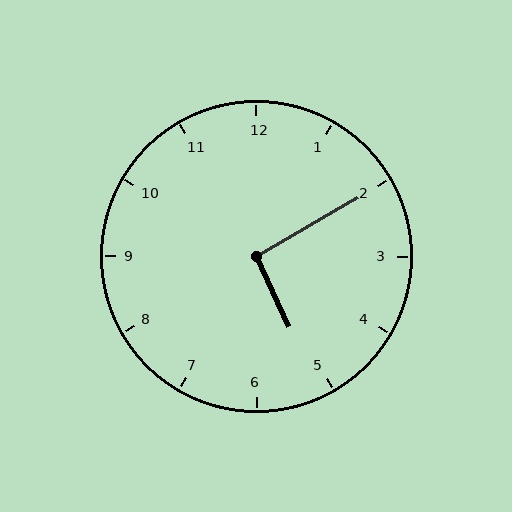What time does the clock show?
5:10.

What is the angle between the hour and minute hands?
Approximately 95 degrees.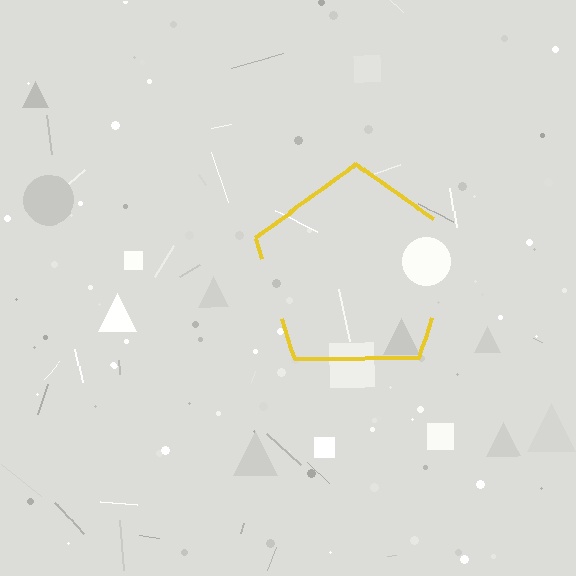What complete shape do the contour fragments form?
The contour fragments form a pentagon.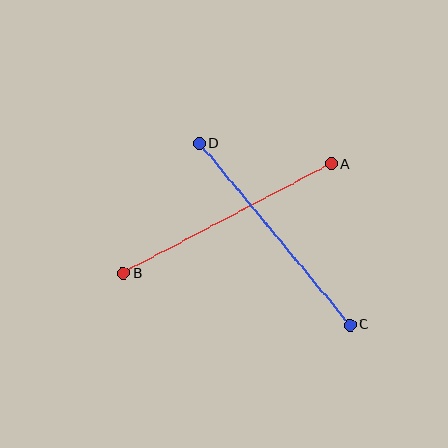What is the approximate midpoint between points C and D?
The midpoint is at approximately (275, 234) pixels.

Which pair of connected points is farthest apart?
Points C and D are farthest apart.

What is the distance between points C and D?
The distance is approximately 236 pixels.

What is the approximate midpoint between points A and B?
The midpoint is at approximately (227, 219) pixels.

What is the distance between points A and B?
The distance is approximately 235 pixels.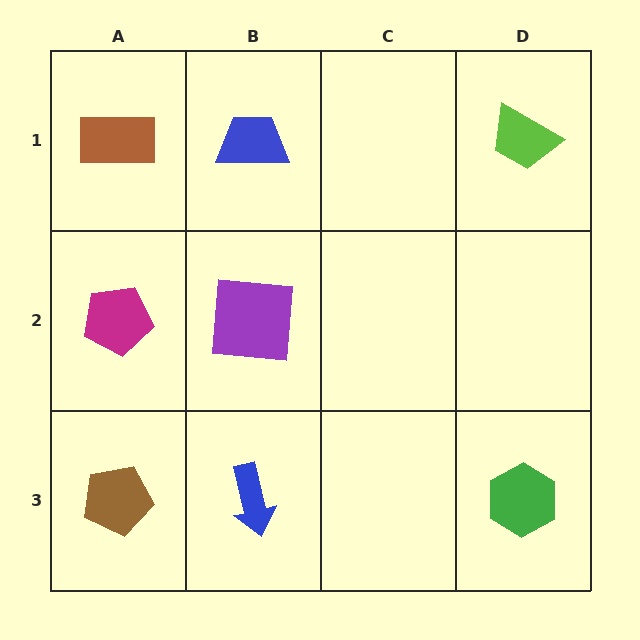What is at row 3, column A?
A brown pentagon.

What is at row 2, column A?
A magenta pentagon.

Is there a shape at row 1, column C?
No, that cell is empty.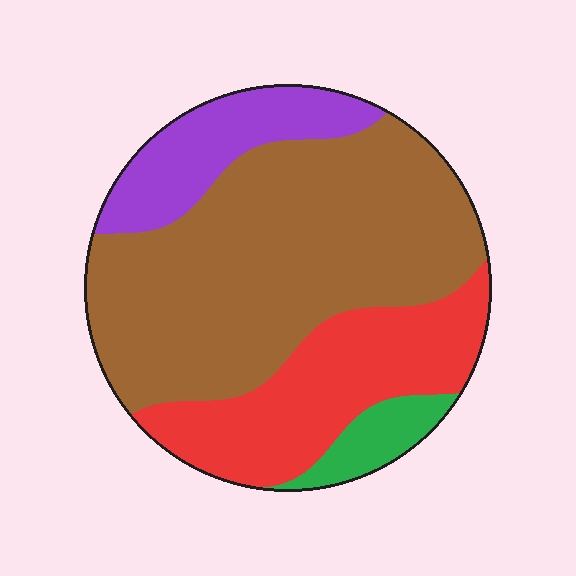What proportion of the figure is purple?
Purple covers about 15% of the figure.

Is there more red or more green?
Red.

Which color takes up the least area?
Green, at roughly 5%.